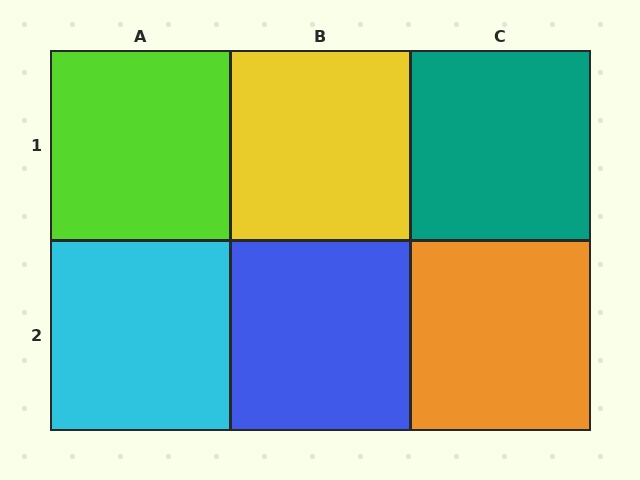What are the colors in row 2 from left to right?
Cyan, blue, orange.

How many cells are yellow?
1 cell is yellow.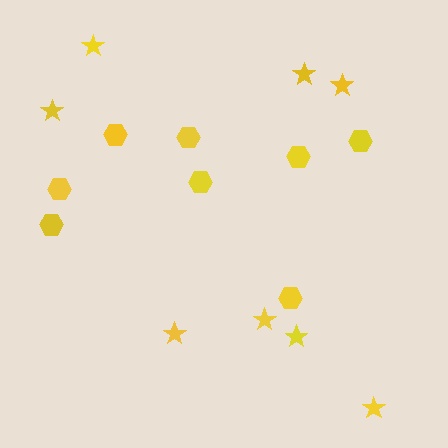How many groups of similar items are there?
There are 2 groups: one group of stars (8) and one group of hexagons (8).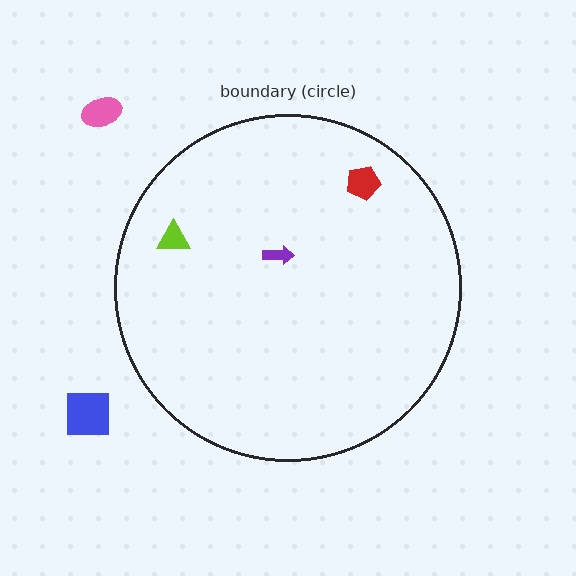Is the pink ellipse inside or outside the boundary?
Outside.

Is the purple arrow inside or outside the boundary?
Inside.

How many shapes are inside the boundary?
3 inside, 2 outside.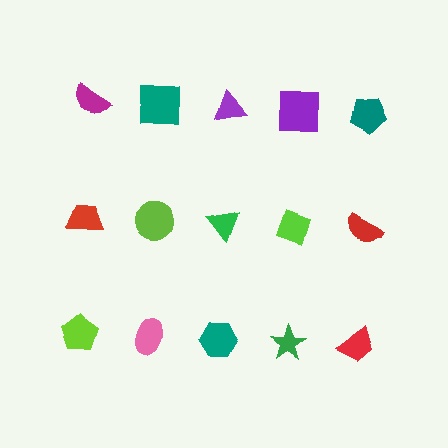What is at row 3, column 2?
A pink ellipse.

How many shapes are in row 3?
5 shapes.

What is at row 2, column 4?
A lime diamond.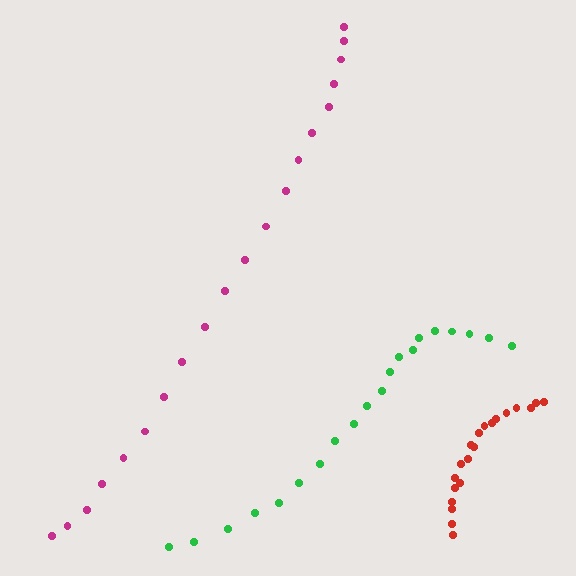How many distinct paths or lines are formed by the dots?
There are 3 distinct paths.